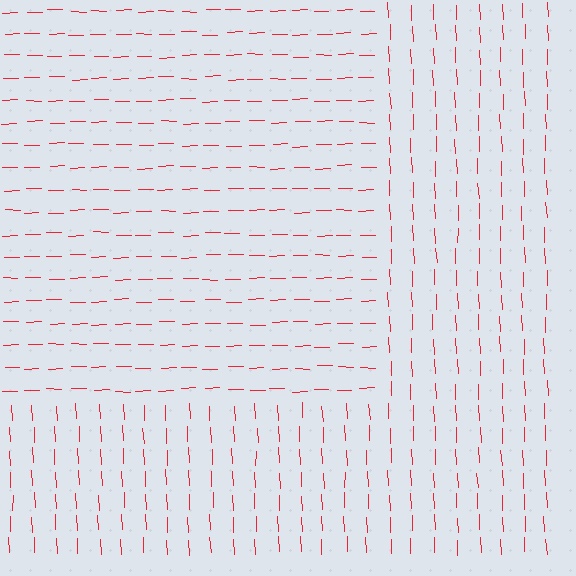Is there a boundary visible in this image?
Yes, there is a texture boundary formed by a change in line orientation.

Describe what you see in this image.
The image is filled with small red line segments. A rectangle region in the image has lines oriented differently from the surrounding lines, creating a visible texture boundary.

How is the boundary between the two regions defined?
The boundary is defined purely by a change in line orientation (approximately 89 degrees difference). All lines are the same color and thickness.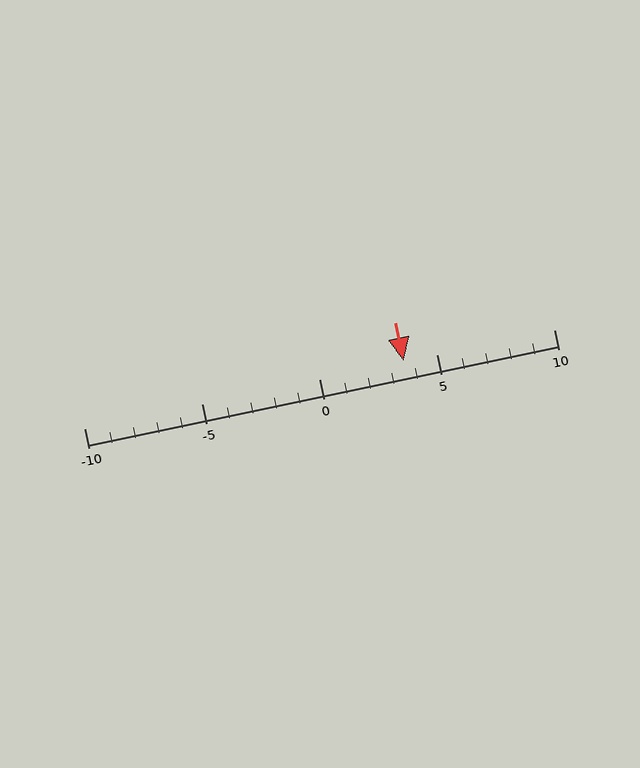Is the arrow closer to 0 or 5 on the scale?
The arrow is closer to 5.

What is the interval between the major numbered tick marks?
The major tick marks are spaced 5 units apart.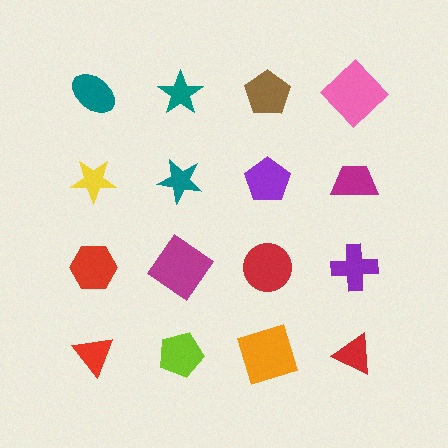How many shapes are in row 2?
4 shapes.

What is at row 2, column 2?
A teal star.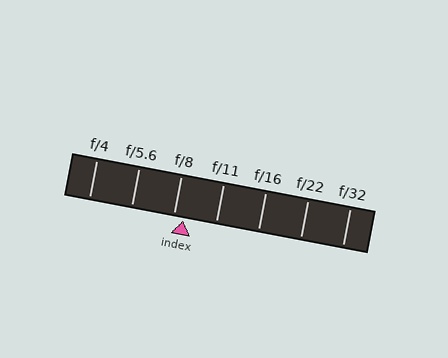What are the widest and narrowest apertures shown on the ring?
The widest aperture shown is f/4 and the narrowest is f/32.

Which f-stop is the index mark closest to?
The index mark is closest to f/8.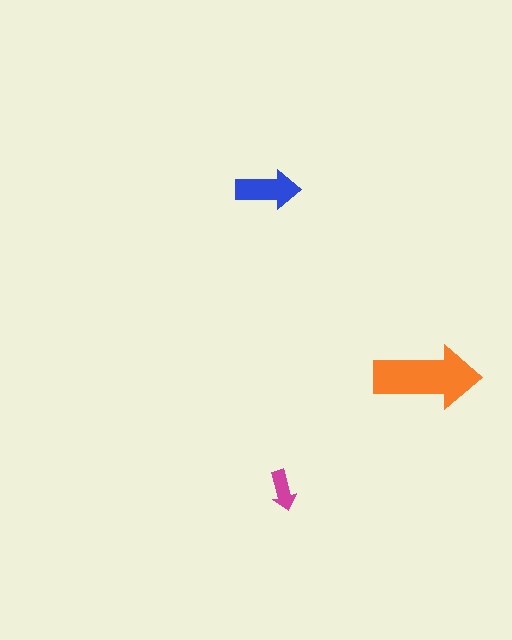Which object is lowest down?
The magenta arrow is bottommost.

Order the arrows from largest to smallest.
the orange one, the blue one, the magenta one.